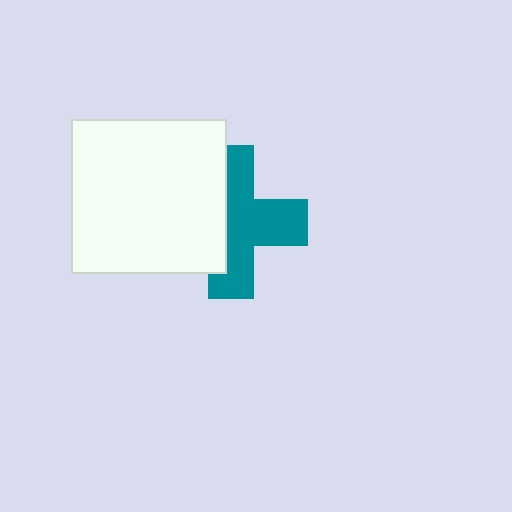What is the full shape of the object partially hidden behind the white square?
The partially hidden object is a teal cross.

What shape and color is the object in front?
The object in front is a white square.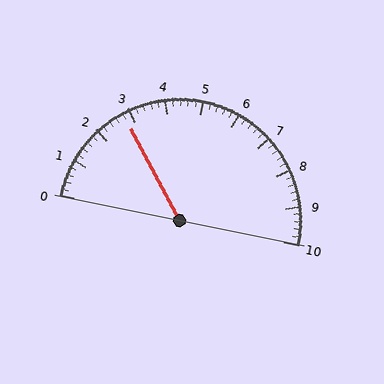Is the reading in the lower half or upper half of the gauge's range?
The reading is in the lower half of the range (0 to 10).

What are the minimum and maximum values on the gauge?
The gauge ranges from 0 to 10.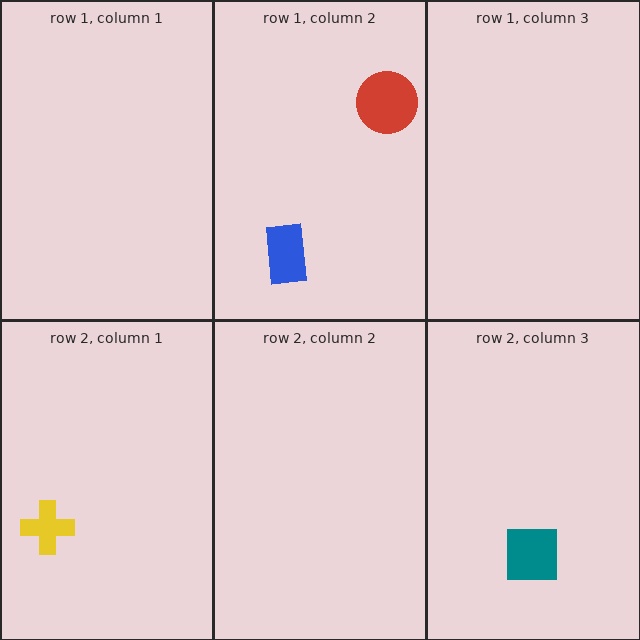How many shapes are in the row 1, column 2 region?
2.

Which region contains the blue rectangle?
The row 1, column 2 region.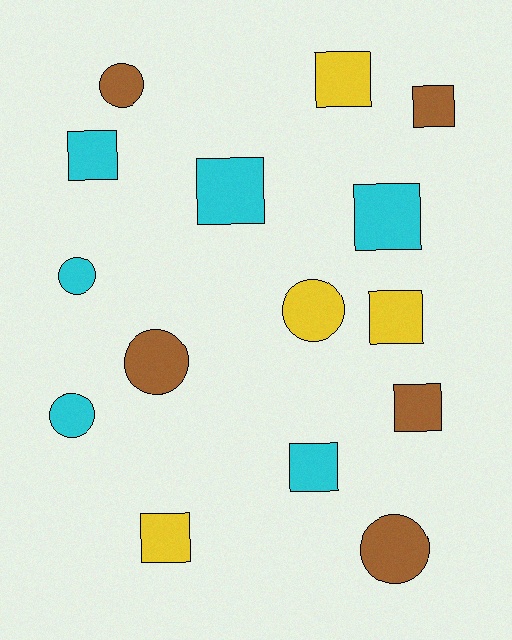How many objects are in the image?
There are 15 objects.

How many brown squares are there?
There are 2 brown squares.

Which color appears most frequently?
Cyan, with 6 objects.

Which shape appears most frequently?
Square, with 9 objects.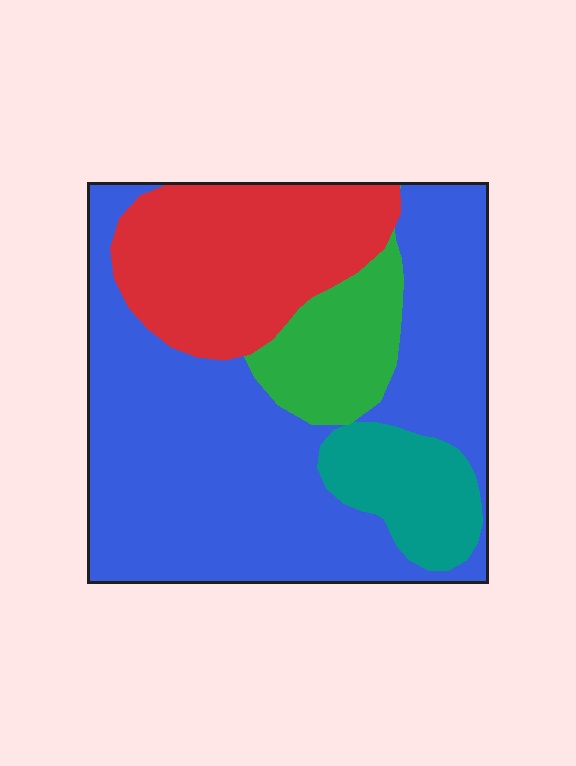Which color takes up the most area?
Blue, at roughly 55%.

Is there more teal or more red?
Red.